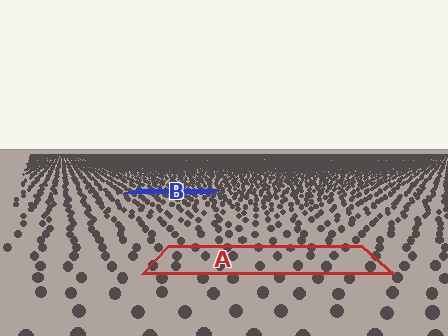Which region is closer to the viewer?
Region A is closer. The texture elements there are larger and more spread out.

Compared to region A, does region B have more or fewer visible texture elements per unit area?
Region B has more texture elements per unit area — they are packed more densely because it is farther away.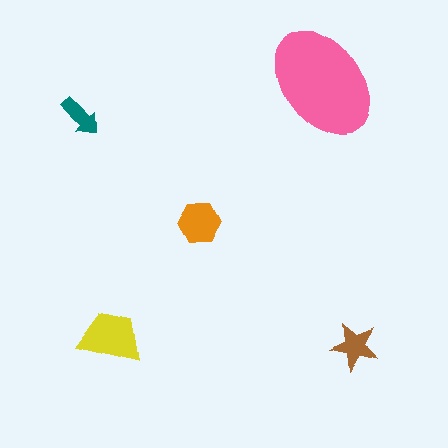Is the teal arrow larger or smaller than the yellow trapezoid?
Smaller.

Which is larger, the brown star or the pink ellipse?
The pink ellipse.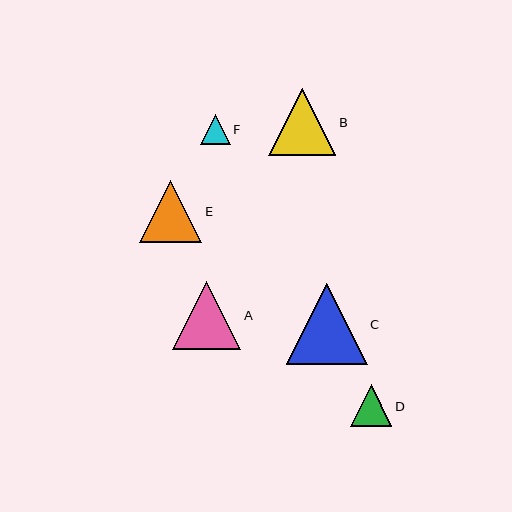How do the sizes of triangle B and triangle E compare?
Triangle B and triangle E are approximately the same size.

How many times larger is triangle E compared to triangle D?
Triangle E is approximately 1.5 times the size of triangle D.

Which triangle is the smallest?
Triangle F is the smallest with a size of approximately 30 pixels.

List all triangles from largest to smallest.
From largest to smallest: C, A, B, E, D, F.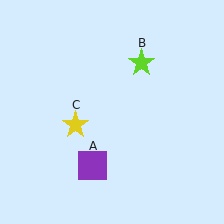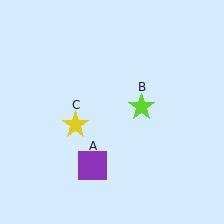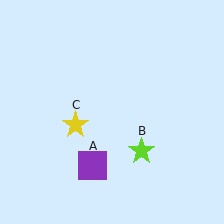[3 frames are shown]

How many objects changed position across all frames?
1 object changed position: lime star (object B).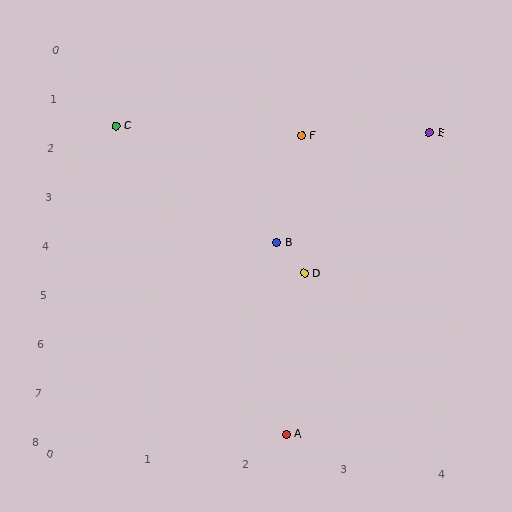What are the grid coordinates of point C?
Point C is at approximately (0.5, 1.5).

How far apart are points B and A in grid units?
Points B and A are about 3.9 grid units apart.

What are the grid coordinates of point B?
Point B is at approximately (2.2, 3.7).